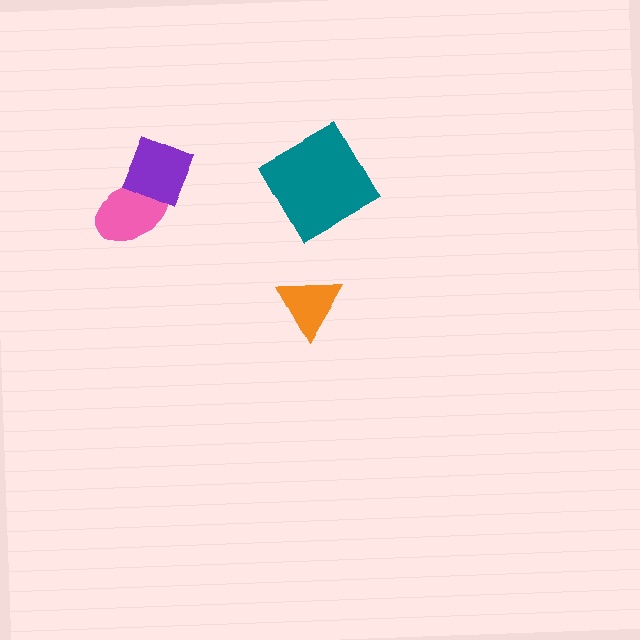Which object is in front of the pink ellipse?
The purple diamond is in front of the pink ellipse.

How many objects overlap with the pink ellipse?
1 object overlaps with the pink ellipse.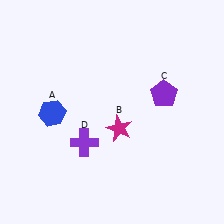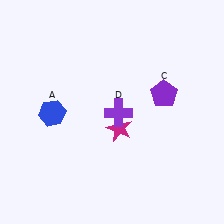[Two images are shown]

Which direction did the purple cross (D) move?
The purple cross (D) moved right.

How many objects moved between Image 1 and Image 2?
1 object moved between the two images.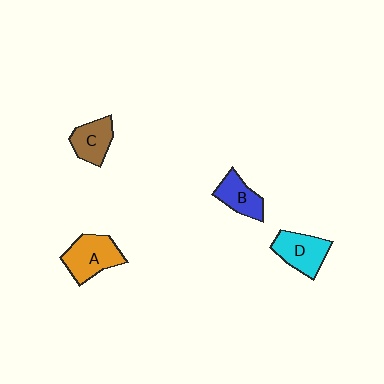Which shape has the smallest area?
Shape B (blue).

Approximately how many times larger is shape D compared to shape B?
Approximately 1.3 times.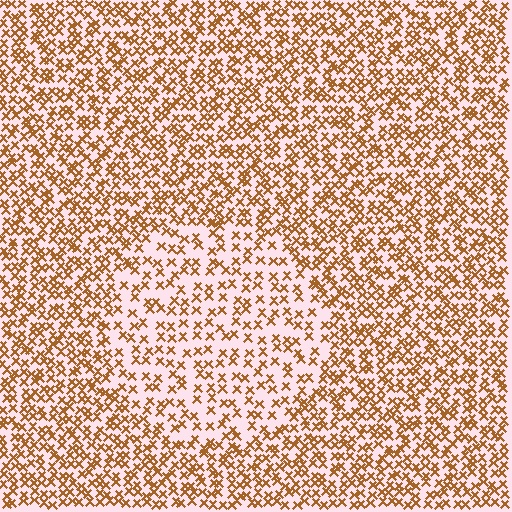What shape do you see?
I see a circle.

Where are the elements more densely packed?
The elements are more densely packed outside the circle boundary.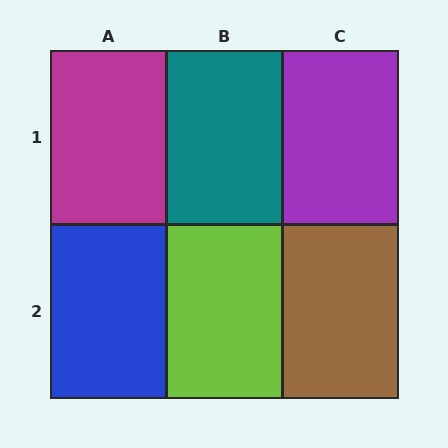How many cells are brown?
1 cell is brown.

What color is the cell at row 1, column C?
Purple.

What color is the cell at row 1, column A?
Magenta.